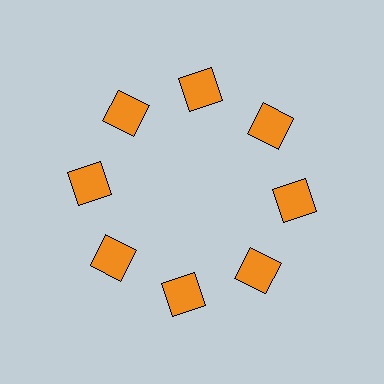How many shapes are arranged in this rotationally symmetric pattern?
There are 8 shapes, arranged in 8 groups of 1.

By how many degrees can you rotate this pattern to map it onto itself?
The pattern maps onto itself every 45 degrees of rotation.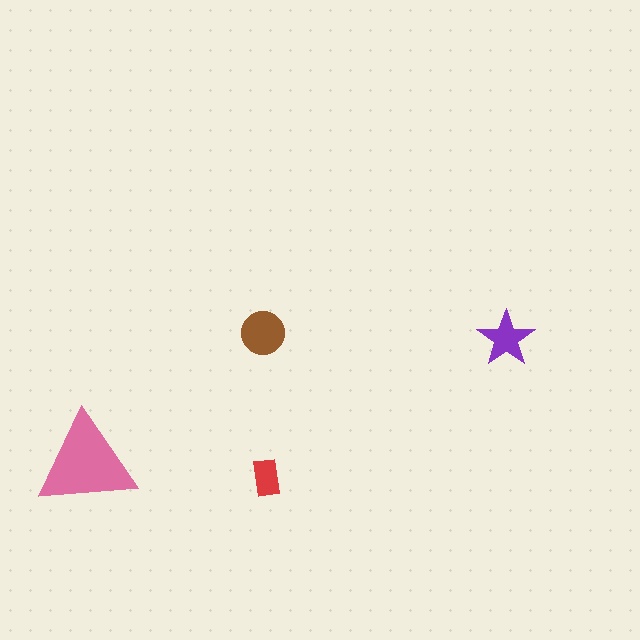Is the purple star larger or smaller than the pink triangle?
Smaller.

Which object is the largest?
The pink triangle.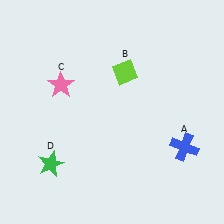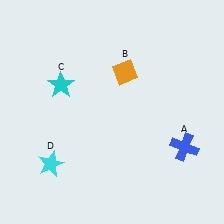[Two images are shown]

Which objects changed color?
B changed from lime to orange. C changed from pink to cyan. D changed from green to cyan.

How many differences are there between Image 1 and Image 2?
There are 3 differences between the two images.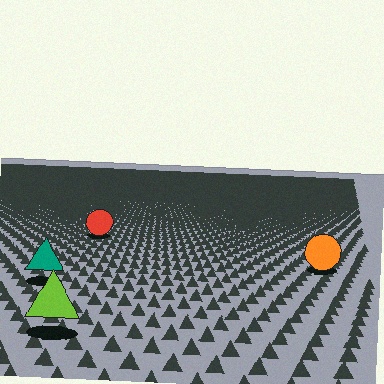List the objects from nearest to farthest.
From nearest to farthest: the lime triangle, the teal triangle, the orange circle, the red circle.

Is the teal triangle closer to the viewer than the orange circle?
Yes. The teal triangle is closer — you can tell from the texture gradient: the ground texture is coarser near it.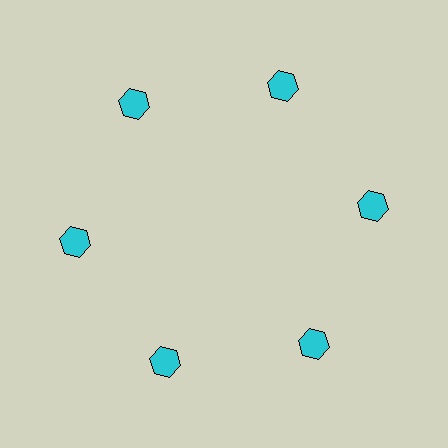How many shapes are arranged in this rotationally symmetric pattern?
There are 6 shapes, arranged in 6 groups of 1.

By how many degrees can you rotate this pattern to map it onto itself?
The pattern maps onto itself every 60 degrees of rotation.